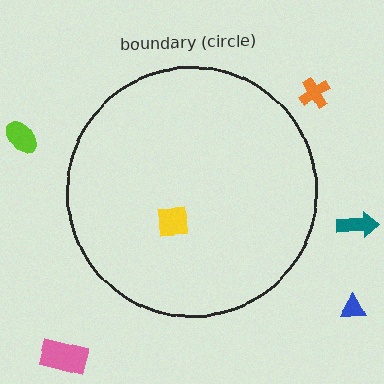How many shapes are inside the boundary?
1 inside, 5 outside.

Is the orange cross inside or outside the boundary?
Outside.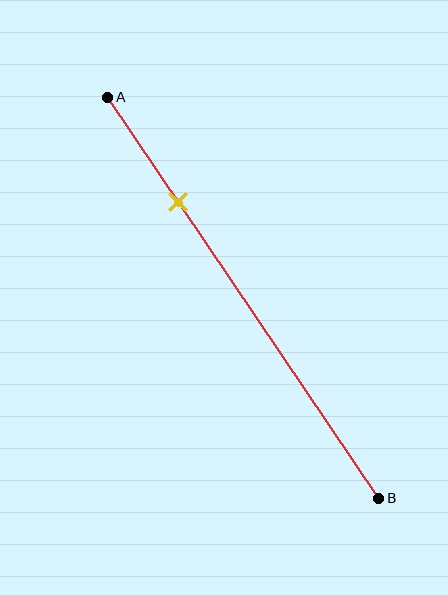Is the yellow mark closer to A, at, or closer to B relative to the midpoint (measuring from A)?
The yellow mark is closer to point A than the midpoint of segment AB.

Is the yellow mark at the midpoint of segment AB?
No, the mark is at about 25% from A, not at the 50% midpoint.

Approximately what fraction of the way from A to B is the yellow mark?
The yellow mark is approximately 25% of the way from A to B.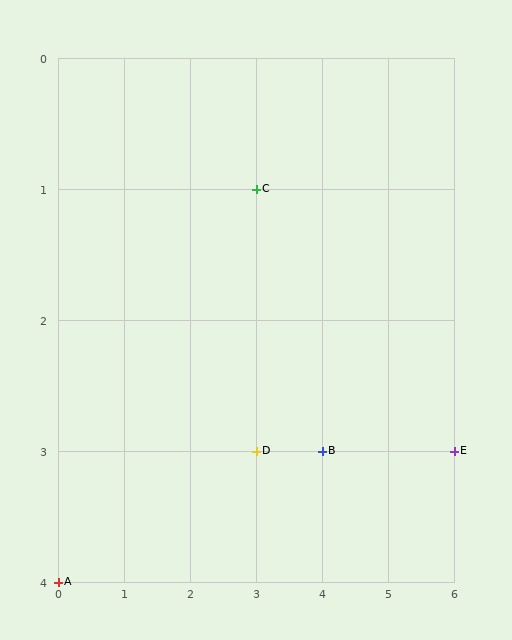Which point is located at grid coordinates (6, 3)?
Point E is at (6, 3).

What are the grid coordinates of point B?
Point B is at grid coordinates (4, 3).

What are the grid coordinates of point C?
Point C is at grid coordinates (3, 1).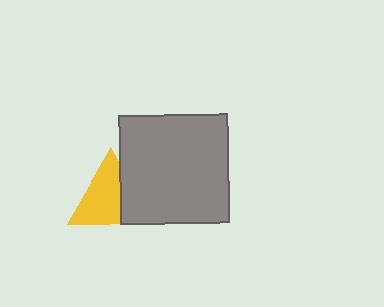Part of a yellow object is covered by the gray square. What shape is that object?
It is a triangle.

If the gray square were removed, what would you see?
You would see the complete yellow triangle.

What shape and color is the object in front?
The object in front is a gray square.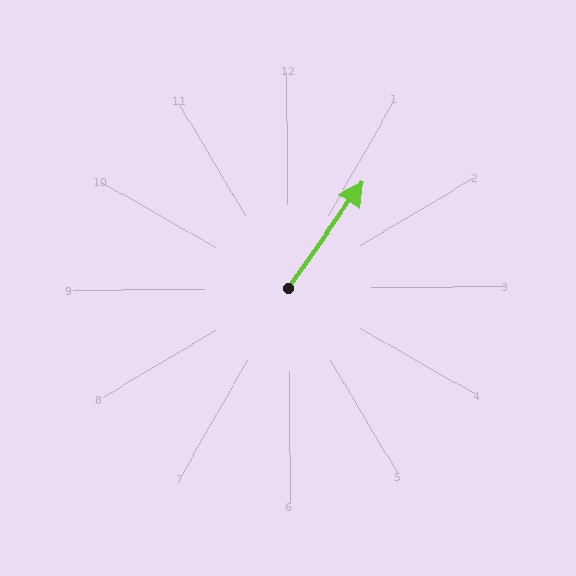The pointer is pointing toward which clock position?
Roughly 1 o'clock.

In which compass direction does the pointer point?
Northeast.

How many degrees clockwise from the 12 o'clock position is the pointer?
Approximately 36 degrees.